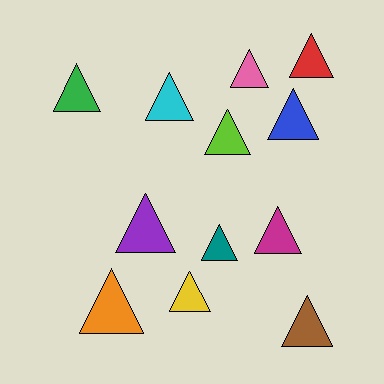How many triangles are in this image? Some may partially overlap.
There are 12 triangles.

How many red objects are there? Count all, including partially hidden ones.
There is 1 red object.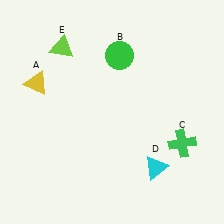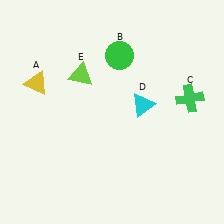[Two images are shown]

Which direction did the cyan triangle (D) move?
The cyan triangle (D) moved up.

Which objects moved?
The objects that moved are: the green cross (C), the cyan triangle (D), the lime triangle (E).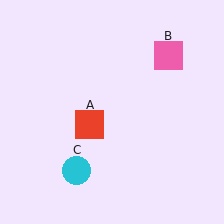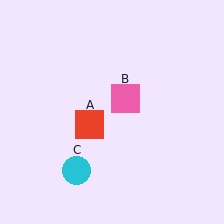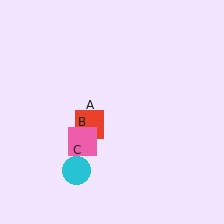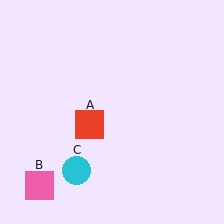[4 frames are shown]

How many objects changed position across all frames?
1 object changed position: pink square (object B).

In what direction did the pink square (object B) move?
The pink square (object B) moved down and to the left.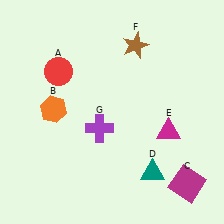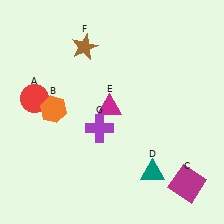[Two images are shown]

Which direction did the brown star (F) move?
The brown star (F) moved left.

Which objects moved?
The objects that moved are: the red circle (A), the magenta triangle (E), the brown star (F).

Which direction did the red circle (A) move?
The red circle (A) moved down.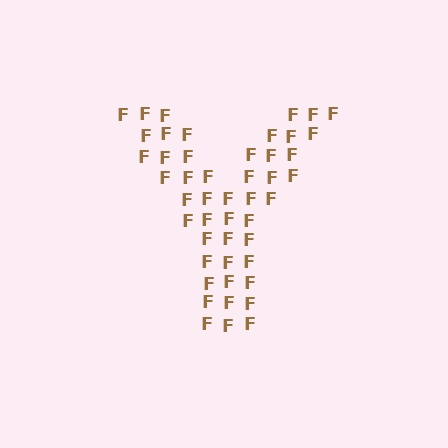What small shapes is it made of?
It is made of small letter F's.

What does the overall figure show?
The overall figure shows the letter Y.